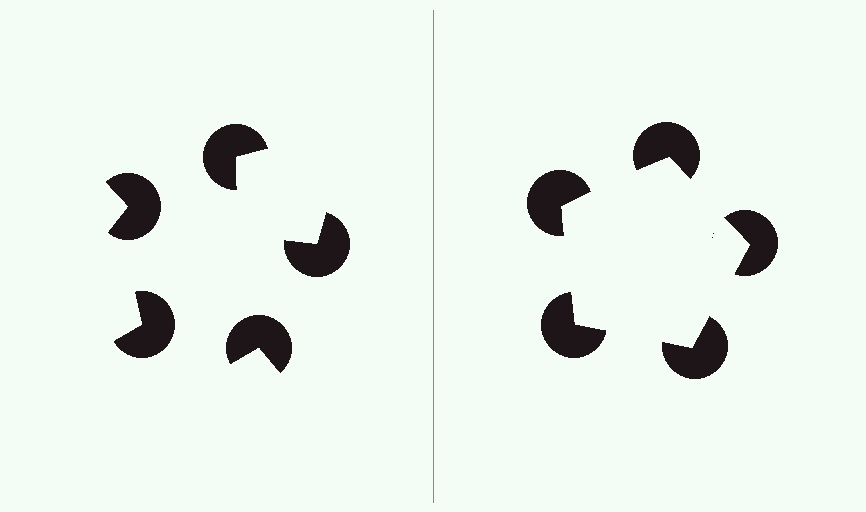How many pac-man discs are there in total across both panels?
10 — 5 on each side.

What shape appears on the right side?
An illusory pentagon.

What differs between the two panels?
The pac-man discs are positioned identically on both sides; only the wedge orientations differ. On the right they align to a pentagon; on the left they are misaligned.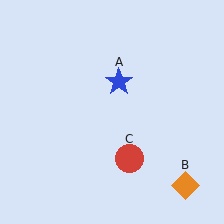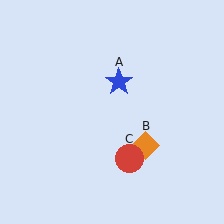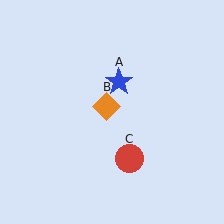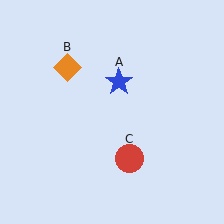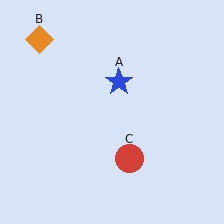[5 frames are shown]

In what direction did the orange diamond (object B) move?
The orange diamond (object B) moved up and to the left.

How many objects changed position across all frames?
1 object changed position: orange diamond (object B).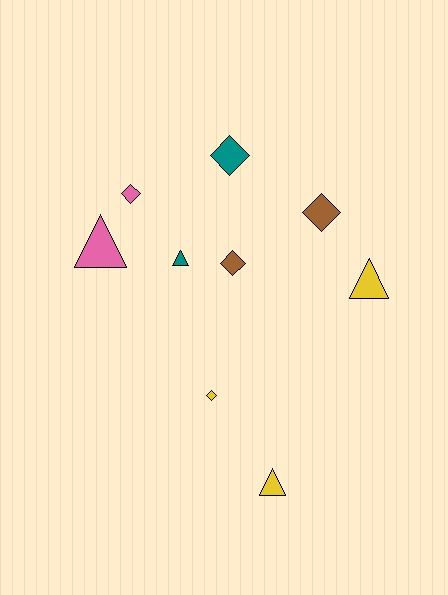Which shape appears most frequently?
Diamond, with 5 objects.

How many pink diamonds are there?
There is 1 pink diamond.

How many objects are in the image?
There are 9 objects.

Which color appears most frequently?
Yellow, with 3 objects.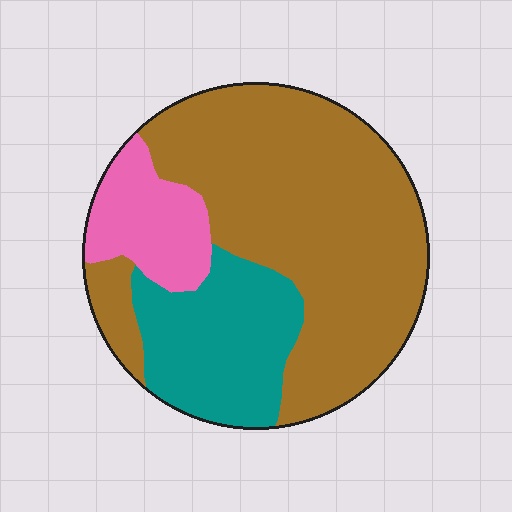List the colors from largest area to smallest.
From largest to smallest: brown, teal, pink.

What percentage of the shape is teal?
Teal takes up between a sixth and a third of the shape.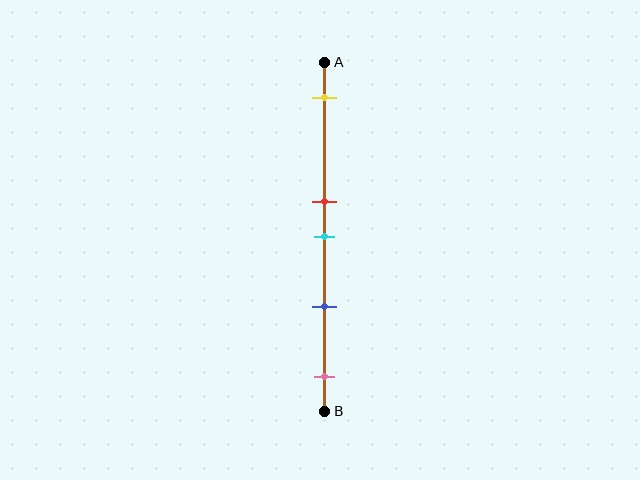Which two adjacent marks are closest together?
The red and cyan marks are the closest adjacent pair.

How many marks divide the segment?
There are 5 marks dividing the segment.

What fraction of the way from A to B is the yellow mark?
The yellow mark is approximately 10% (0.1) of the way from A to B.